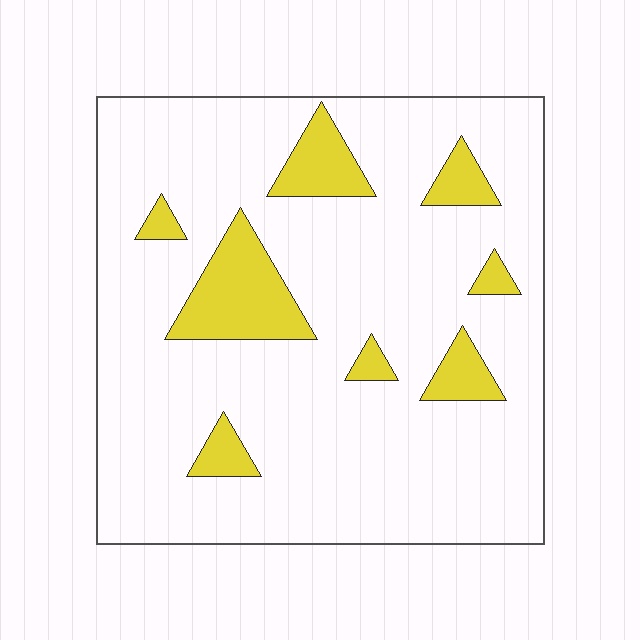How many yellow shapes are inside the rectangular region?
8.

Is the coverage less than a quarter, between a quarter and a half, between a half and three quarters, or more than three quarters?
Less than a quarter.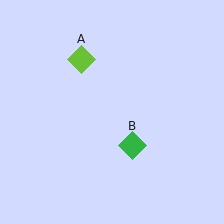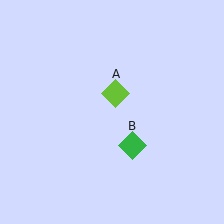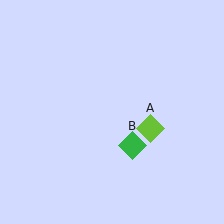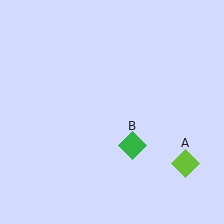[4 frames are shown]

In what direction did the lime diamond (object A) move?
The lime diamond (object A) moved down and to the right.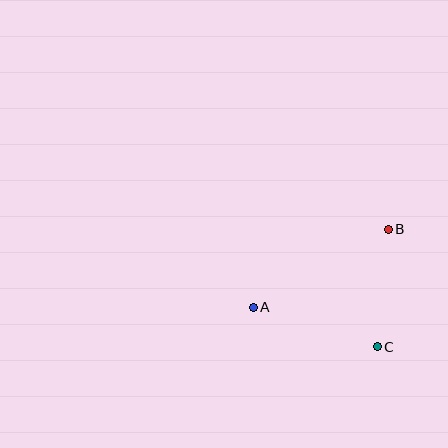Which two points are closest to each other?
Points B and C are closest to each other.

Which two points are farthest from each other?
Points A and B are farthest from each other.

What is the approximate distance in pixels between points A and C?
The distance between A and C is approximately 130 pixels.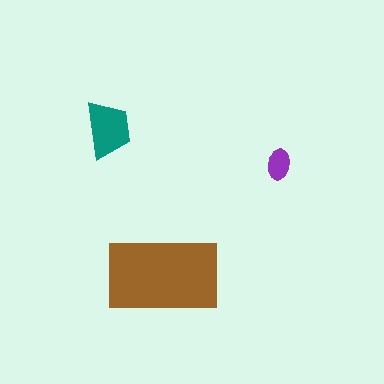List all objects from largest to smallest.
The brown rectangle, the teal trapezoid, the purple ellipse.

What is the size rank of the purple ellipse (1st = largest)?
3rd.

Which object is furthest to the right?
The purple ellipse is rightmost.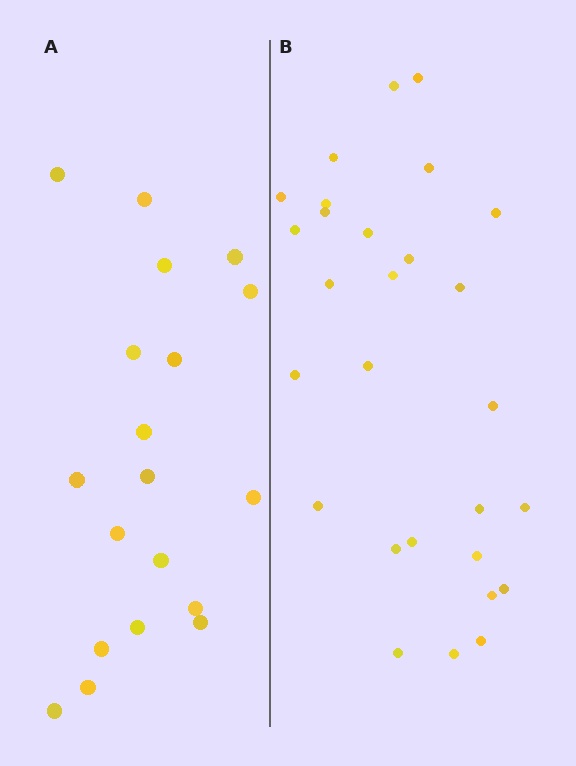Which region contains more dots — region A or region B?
Region B (the right region) has more dots.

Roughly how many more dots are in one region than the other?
Region B has roughly 8 or so more dots than region A.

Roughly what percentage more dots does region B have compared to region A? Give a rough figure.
About 45% more.